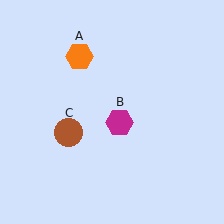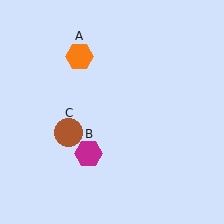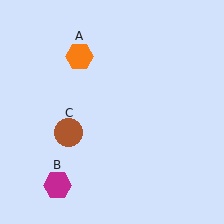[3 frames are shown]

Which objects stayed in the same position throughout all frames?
Orange hexagon (object A) and brown circle (object C) remained stationary.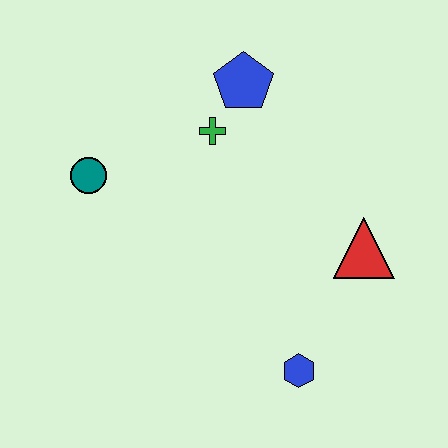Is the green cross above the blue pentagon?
No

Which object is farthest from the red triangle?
The teal circle is farthest from the red triangle.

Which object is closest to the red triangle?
The blue hexagon is closest to the red triangle.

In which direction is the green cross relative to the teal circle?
The green cross is to the right of the teal circle.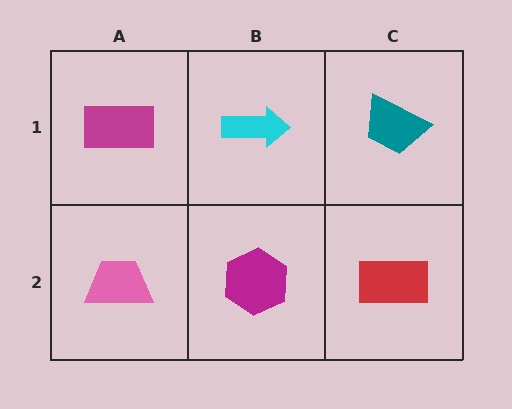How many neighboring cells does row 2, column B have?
3.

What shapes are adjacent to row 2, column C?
A teal trapezoid (row 1, column C), a magenta hexagon (row 2, column B).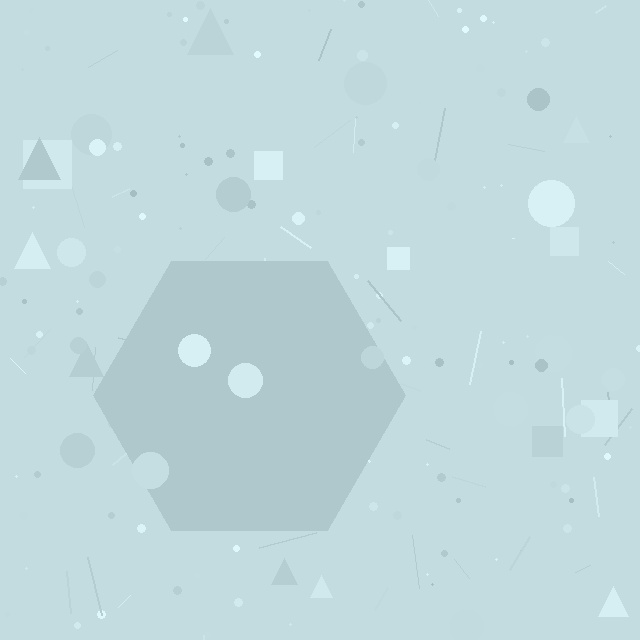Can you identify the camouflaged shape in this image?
The camouflaged shape is a hexagon.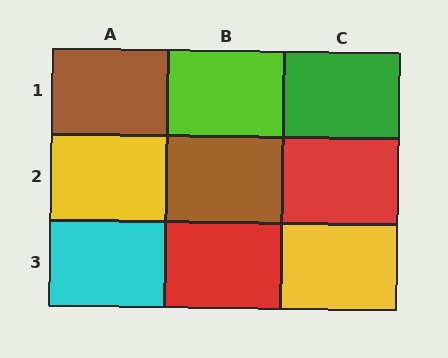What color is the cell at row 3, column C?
Yellow.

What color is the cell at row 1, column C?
Green.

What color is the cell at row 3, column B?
Red.